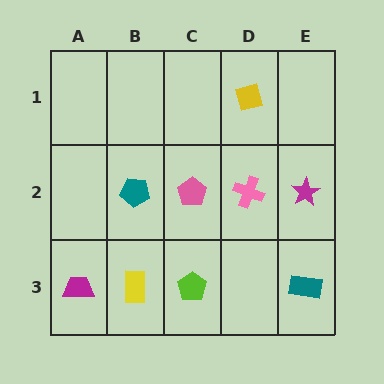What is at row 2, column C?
A pink pentagon.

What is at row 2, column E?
A magenta star.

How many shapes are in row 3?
4 shapes.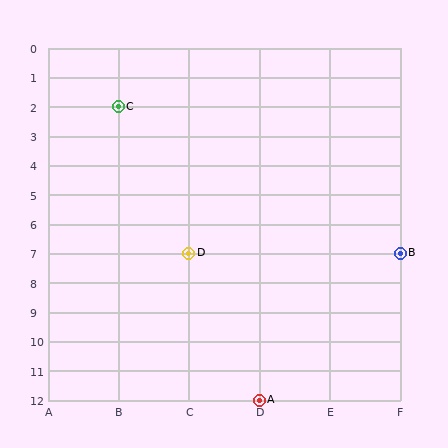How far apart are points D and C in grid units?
Points D and C are 1 column and 5 rows apart (about 5.1 grid units diagonally).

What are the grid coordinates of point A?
Point A is at grid coordinates (D, 12).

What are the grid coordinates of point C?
Point C is at grid coordinates (B, 2).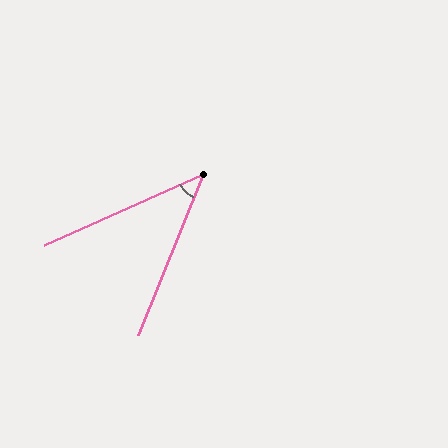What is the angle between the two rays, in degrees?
Approximately 44 degrees.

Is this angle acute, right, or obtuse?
It is acute.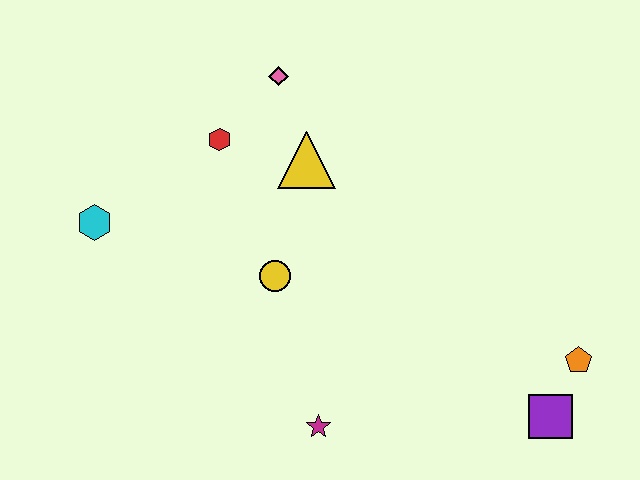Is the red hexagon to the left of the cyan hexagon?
No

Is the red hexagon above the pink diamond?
No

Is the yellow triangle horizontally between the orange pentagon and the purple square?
No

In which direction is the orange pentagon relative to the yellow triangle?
The orange pentagon is to the right of the yellow triangle.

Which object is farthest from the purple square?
The cyan hexagon is farthest from the purple square.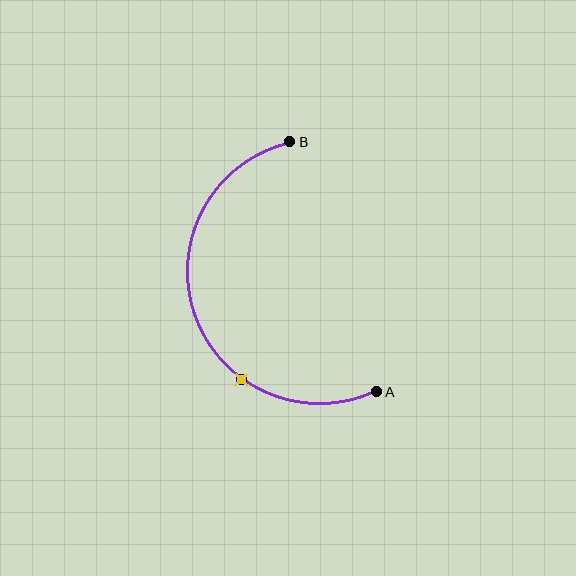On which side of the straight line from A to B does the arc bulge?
The arc bulges to the left of the straight line connecting A and B.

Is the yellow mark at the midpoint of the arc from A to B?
No. The yellow mark lies on the arc but is closer to endpoint A. The arc midpoint would be at the point on the curve equidistant along the arc from both A and B.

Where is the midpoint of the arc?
The arc midpoint is the point on the curve farthest from the straight line joining A and B. It sits to the left of that line.